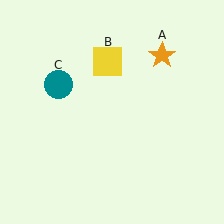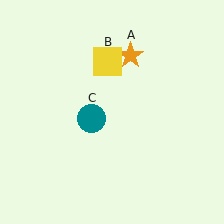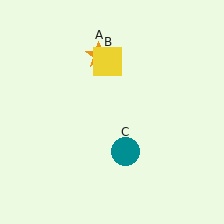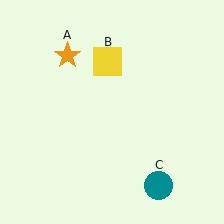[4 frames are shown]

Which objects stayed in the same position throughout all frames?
Yellow square (object B) remained stationary.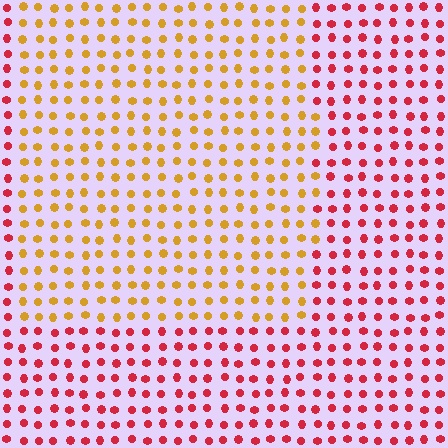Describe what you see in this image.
The image is filled with small red elements in a uniform arrangement. A rectangle-shaped region is visible where the elements are tinted to a slightly different hue, forming a subtle color boundary.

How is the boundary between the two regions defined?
The boundary is defined purely by a slight shift in hue (about 50 degrees). Spacing, size, and orientation are identical on both sides.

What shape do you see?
I see a rectangle.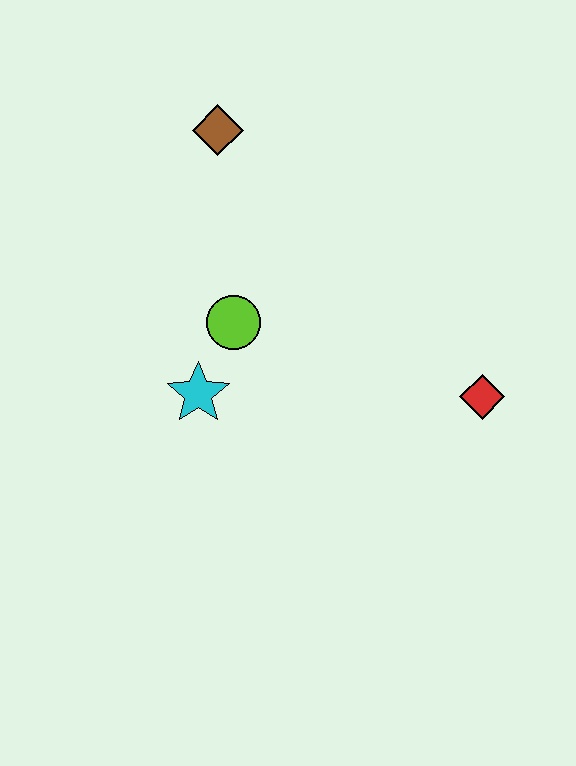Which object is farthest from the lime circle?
The red diamond is farthest from the lime circle.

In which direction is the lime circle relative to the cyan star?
The lime circle is above the cyan star.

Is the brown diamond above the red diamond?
Yes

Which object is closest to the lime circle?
The cyan star is closest to the lime circle.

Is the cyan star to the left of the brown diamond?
Yes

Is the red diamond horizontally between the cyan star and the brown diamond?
No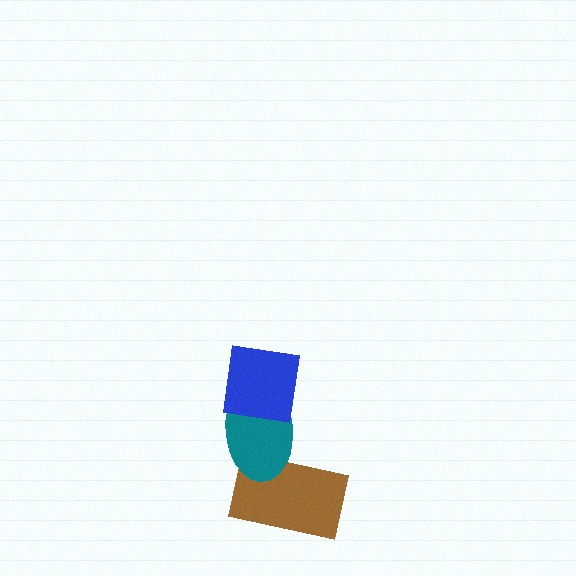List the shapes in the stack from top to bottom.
From top to bottom: the blue square, the teal ellipse, the brown rectangle.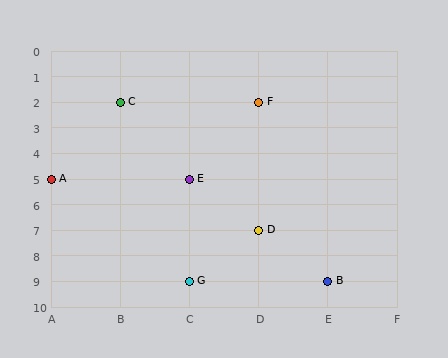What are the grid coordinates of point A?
Point A is at grid coordinates (A, 5).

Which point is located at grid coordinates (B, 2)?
Point C is at (B, 2).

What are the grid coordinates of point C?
Point C is at grid coordinates (B, 2).